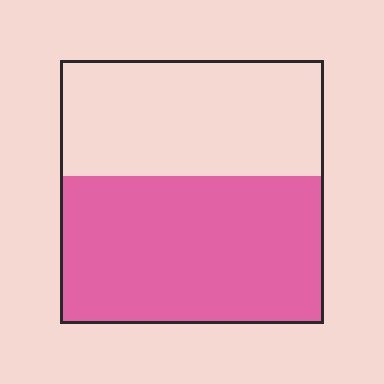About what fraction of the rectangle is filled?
About three fifths (3/5).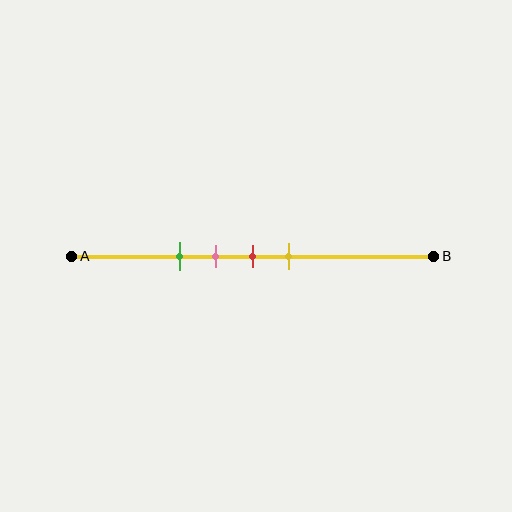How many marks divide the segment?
There are 4 marks dividing the segment.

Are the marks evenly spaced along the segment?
Yes, the marks are approximately evenly spaced.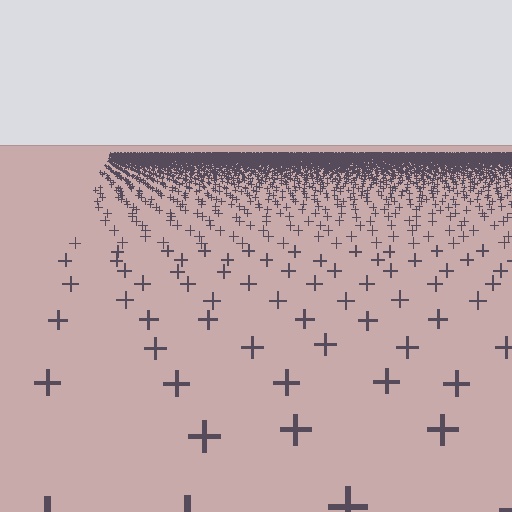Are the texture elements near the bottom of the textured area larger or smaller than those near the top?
Larger. Near the bottom, elements are closer to the viewer and appear at a bigger on-screen size.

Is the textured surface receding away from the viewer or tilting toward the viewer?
The surface is receding away from the viewer. Texture elements get smaller and denser toward the top.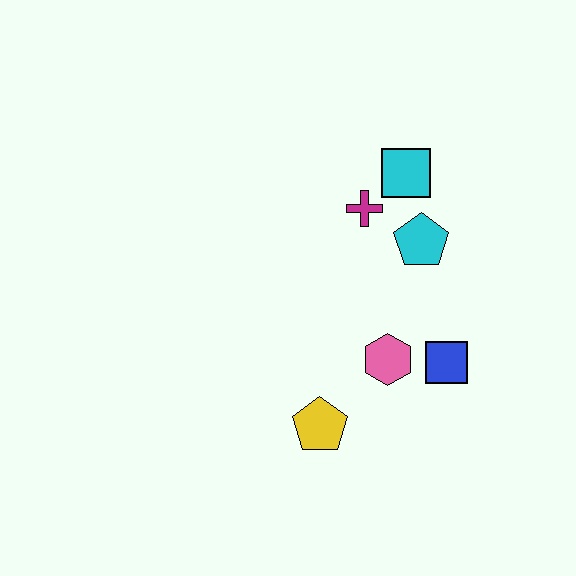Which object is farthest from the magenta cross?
The yellow pentagon is farthest from the magenta cross.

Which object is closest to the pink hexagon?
The blue square is closest to the pink hexagon.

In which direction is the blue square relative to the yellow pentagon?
The blue square is to the right of the yellow pentagon.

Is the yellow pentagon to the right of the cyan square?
No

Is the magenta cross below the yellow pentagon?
No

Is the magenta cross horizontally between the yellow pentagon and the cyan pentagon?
Yes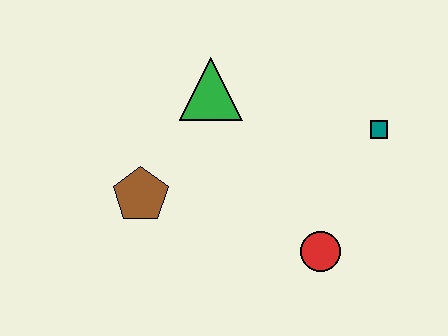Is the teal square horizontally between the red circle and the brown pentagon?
No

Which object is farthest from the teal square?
The brown pentagon is farthest from the teal square.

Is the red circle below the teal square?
Yes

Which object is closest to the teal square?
The red circle is closest to the teal square.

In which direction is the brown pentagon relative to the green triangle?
The brown pentagon is below the green triangle.